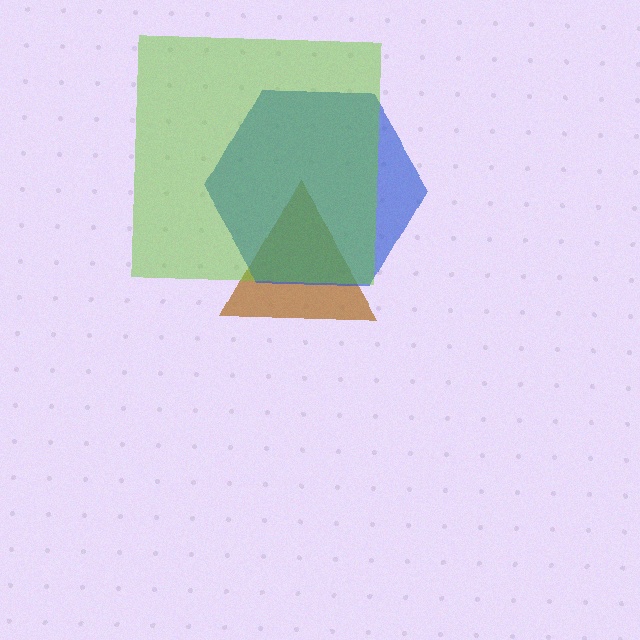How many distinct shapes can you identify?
There are 3 distinct shapes: a brown triangle, a blue hexagon, a lime square.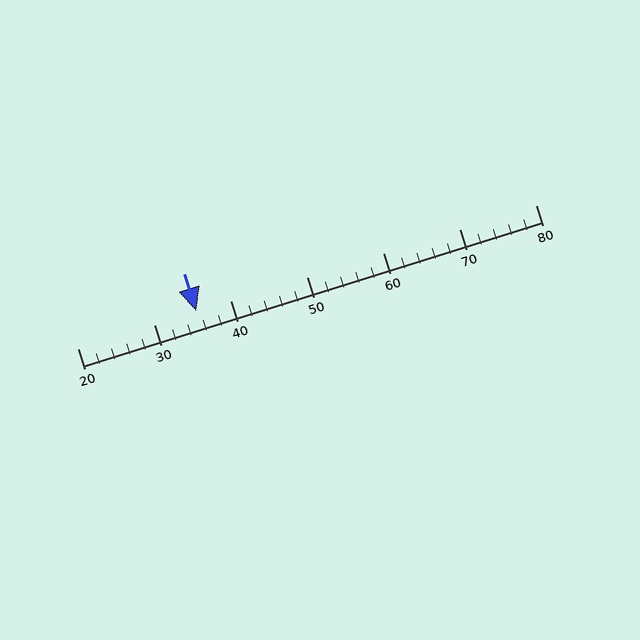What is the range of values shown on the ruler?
The ruler shows values from 20 to 80.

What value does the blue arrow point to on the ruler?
The blue arrow points to approximately 36.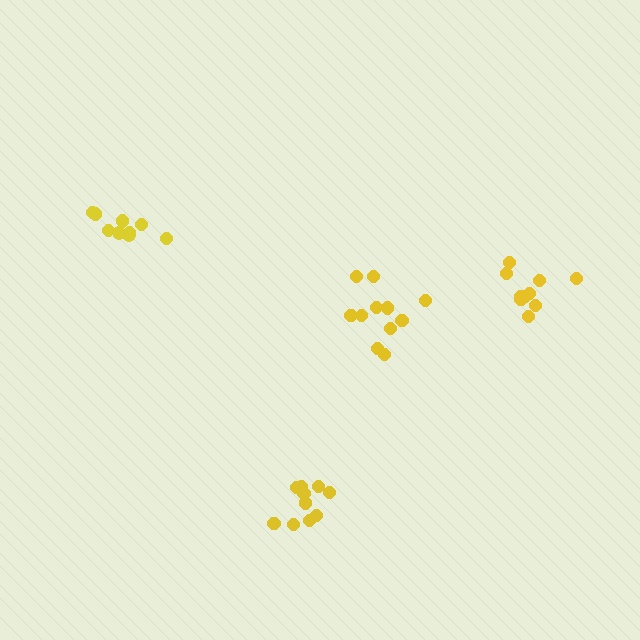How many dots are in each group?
Group 1: 11 dots, Group 2: 10 dots, Group 3: 9 dots, Group 4: 10 dots (40 total).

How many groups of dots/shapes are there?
There are 4 groups.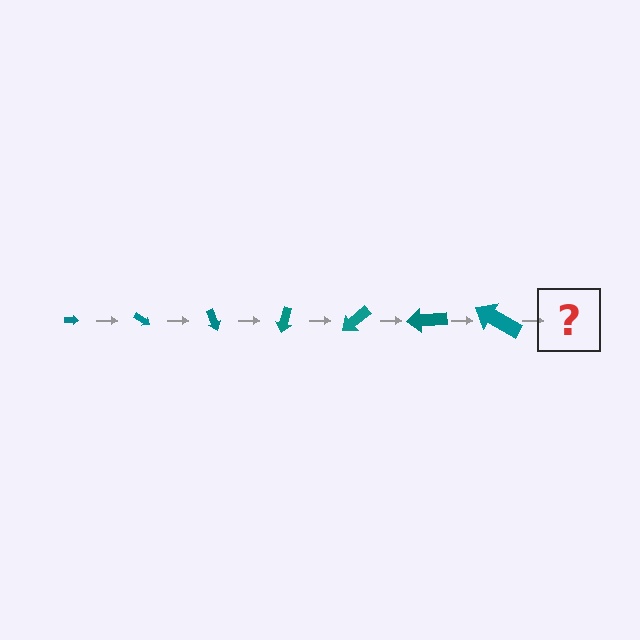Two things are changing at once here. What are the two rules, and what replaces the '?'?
The two rules are that the arrow grows larger each step and it rotates 35 degrees each step. The '?' should be an arrow, larger than the previous one and rotated 245 degrees from the start.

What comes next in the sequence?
The next element should be an arrow, larger than the previous one and rotated 245 degrees from the start.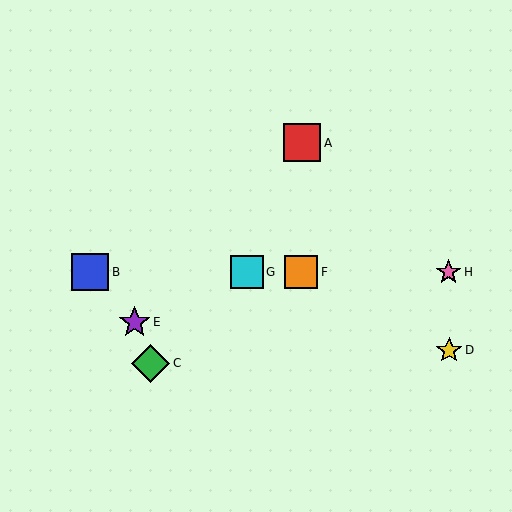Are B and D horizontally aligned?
No, B is at y≈272 and D is at y≈350.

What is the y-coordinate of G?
Object G is at y≈272.